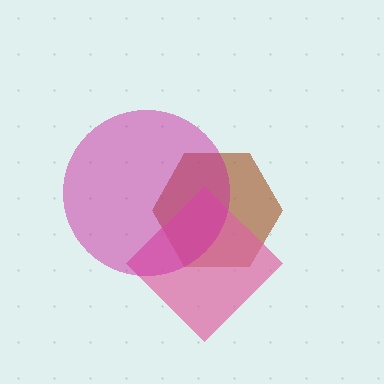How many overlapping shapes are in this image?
There are 3 overlapping shapes in the image.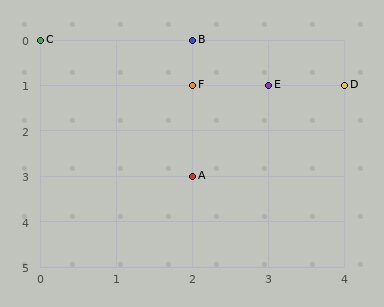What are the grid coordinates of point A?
Point A is at grid coordinates (2, 3).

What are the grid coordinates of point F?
Point F is at grid coordinates (2, 1).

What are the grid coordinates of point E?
Point E is at grid coordinates (3, 1).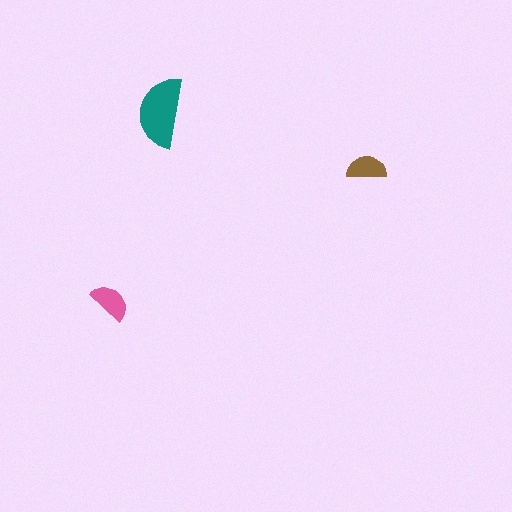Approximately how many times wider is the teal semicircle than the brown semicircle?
About 2 times wider.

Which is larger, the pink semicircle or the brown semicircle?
The pink one.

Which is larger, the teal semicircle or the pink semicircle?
The teal one.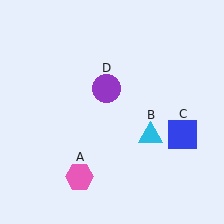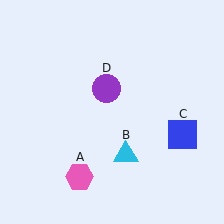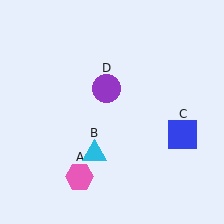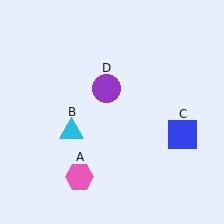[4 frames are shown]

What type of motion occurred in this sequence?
The cyan triangle (object B) rotated clockwise around the center of the scene.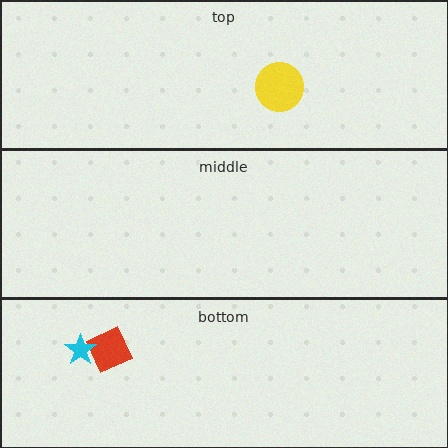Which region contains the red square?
The bottom region.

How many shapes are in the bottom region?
2.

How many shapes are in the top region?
1.